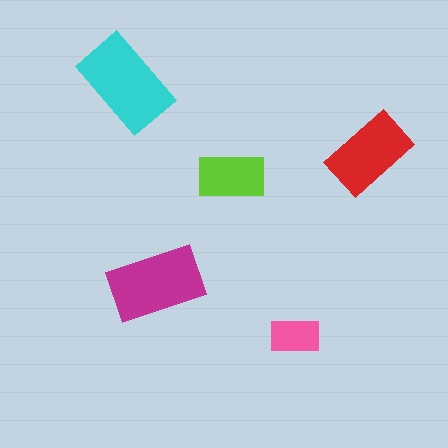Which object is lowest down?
The pink rectangle is bottommost.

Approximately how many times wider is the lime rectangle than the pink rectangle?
About 1.5 times wider.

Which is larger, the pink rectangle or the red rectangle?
The red one.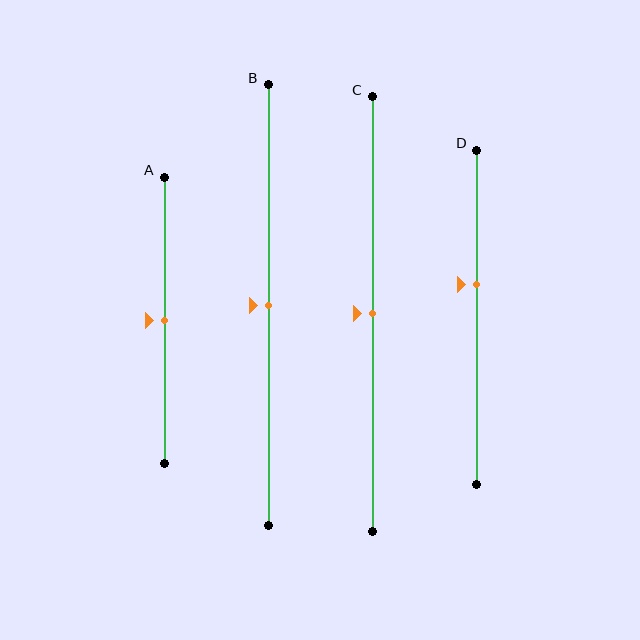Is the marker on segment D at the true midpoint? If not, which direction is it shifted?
No, the marker on segment D is shifted upward by about 10% of the segment length.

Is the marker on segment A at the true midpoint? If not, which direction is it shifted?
Yes, the marker on segment A is at the true midpoint.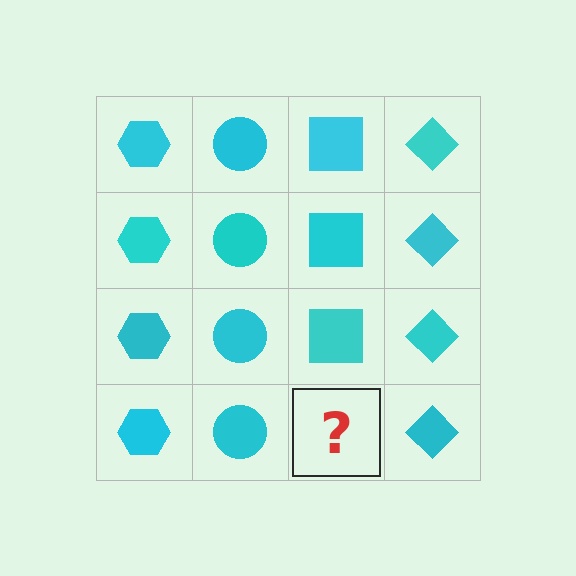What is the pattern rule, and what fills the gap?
The rule is that each column has a consistent shape. The gap should be filled with a cyan square.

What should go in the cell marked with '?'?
The missing cell should contain a cyan square.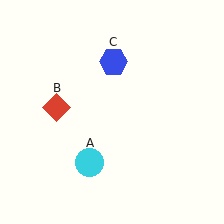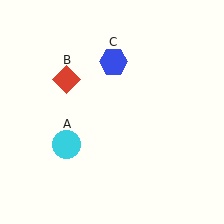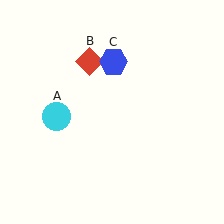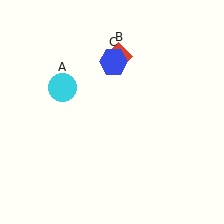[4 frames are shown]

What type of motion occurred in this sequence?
The cyan circle (object A), red diamond (object B) rotated clockwise around the center of the scene.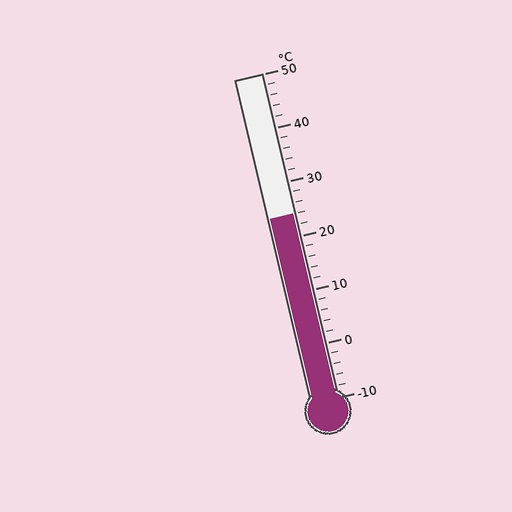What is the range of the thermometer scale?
The thermometer scale ranges from -10°C to 50°C.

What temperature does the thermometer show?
The thermometer shows approximately 24°C.